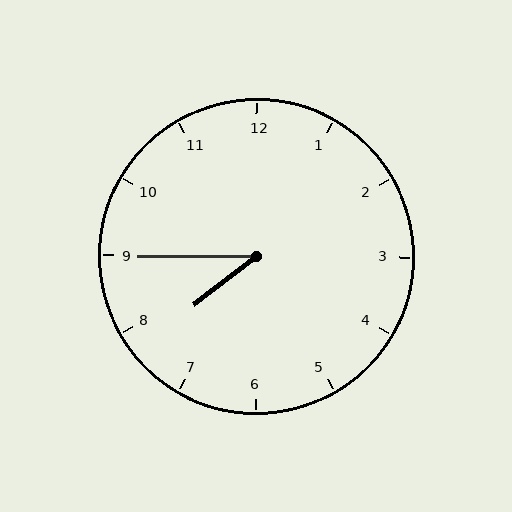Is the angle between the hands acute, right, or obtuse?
It is acute.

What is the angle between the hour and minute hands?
Approximately 38 degrees.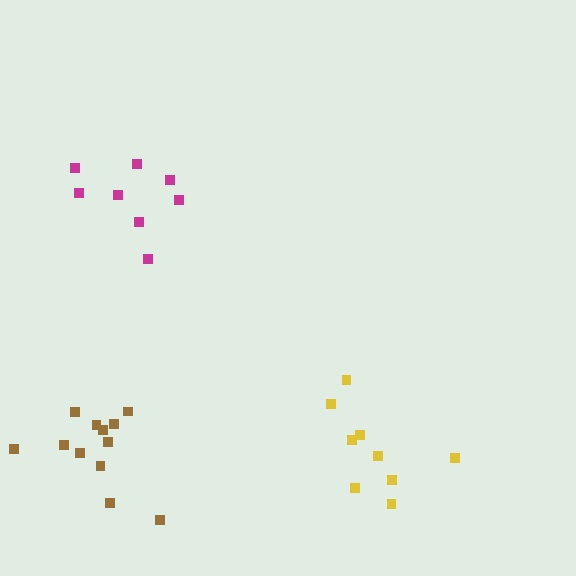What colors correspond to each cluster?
The clusters are colored: yellow, magenta, brown.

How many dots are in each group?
Group 1: 9 dots, Group 2: 8 dots, Group 3: 12 dots (29 total).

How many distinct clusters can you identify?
There are 3 distinct clusters.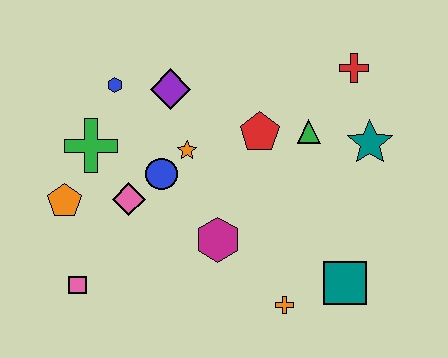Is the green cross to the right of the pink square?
Yes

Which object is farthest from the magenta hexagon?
The red cross is farthest from the magenta hexagon.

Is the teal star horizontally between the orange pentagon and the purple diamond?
No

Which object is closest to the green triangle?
The red pentagon is closest to the green triangle.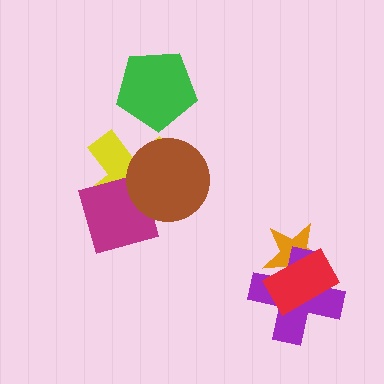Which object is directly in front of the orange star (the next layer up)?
The purple cross is directly in front of the orange star.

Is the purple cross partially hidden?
Yes, it is partially covered by another shape.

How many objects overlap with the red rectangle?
2 objects overlap with the red rectangle.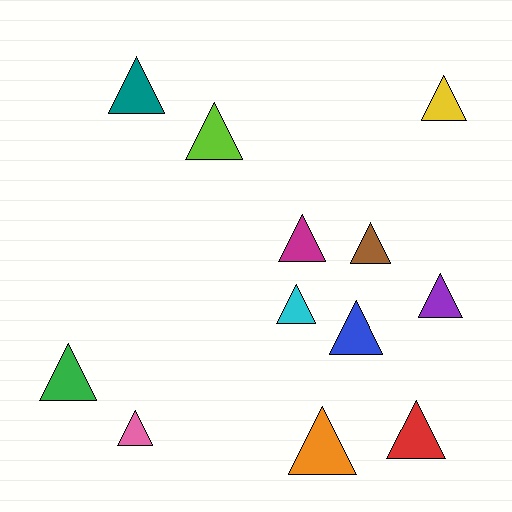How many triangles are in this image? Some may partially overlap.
There are 12 triangles.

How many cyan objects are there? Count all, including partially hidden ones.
There is 1 cyan object.